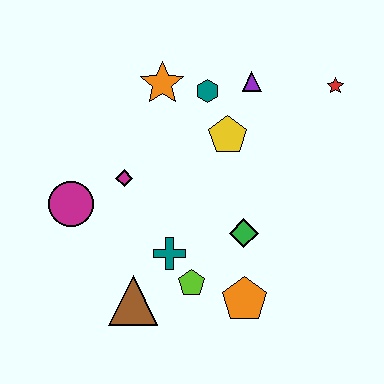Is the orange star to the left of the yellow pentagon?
Yes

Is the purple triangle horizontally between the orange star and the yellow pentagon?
No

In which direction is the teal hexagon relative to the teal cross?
The teal hexagon is above the teal cross.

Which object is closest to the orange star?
The teal hexagon is closest to the orange star.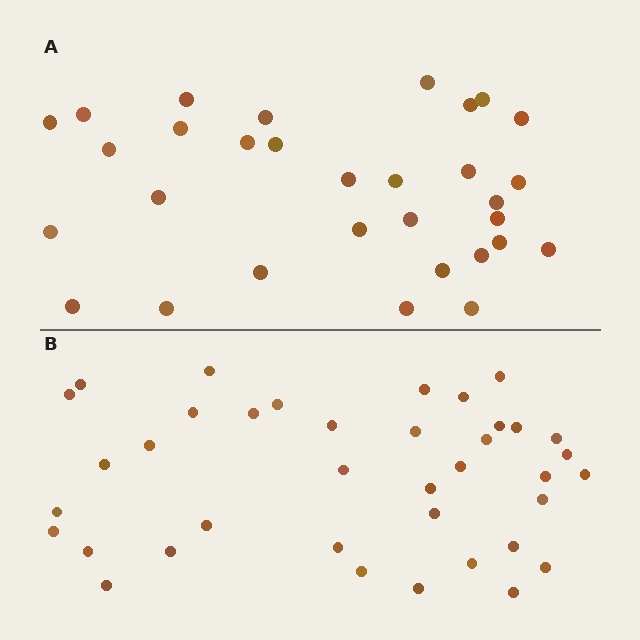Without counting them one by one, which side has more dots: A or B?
Region B (the bottom region) has more dots.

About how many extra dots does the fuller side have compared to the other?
Region B has roughly 8 or so more dots than region A.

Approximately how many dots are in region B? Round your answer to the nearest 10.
About 40 dots. (The exact count is 38, which rounds to 40.)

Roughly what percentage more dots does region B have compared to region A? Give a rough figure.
About 25% more.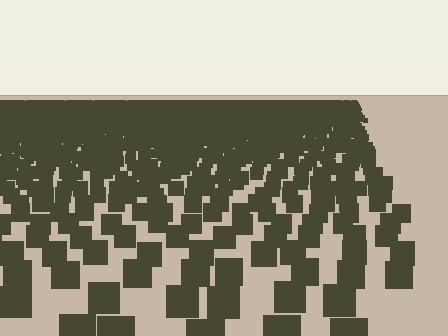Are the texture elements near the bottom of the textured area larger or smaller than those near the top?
Larger. Near the bottom, elements are closer to the viewer and appear at a bigger on-screen size.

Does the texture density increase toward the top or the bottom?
Density increases toward the top.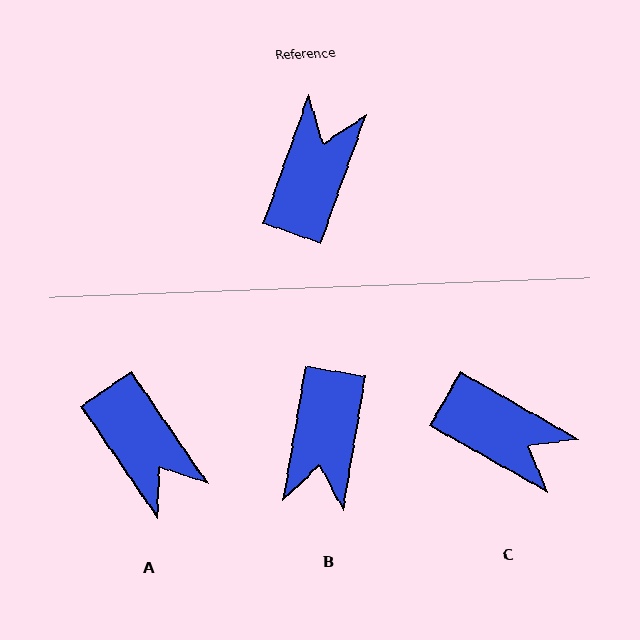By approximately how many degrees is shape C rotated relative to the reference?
Approximately 100 degrees clockwise.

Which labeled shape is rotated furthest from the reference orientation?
B, about 170 degrees away.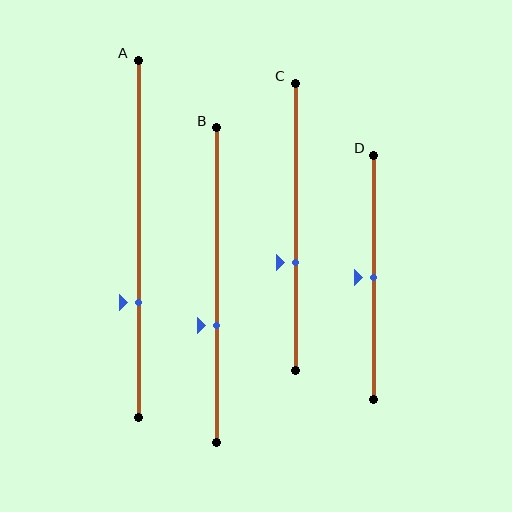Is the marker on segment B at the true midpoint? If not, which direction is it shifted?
No, the marker on segment B is shifted downward by about 13% of the segment length.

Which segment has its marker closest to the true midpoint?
Segment D has its marker closest to the true midpoint.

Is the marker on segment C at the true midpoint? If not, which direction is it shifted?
No, the marker on segment C is shifted downward by about 12% of the segment length.